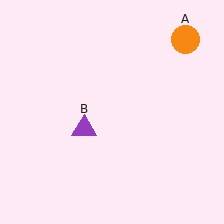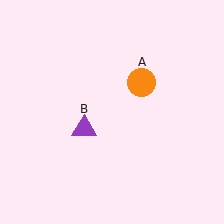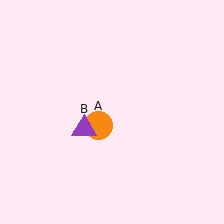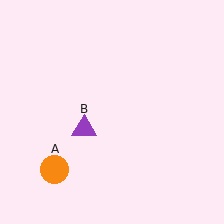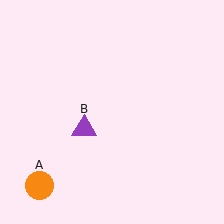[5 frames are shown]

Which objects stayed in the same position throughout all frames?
Purple triangle (object B) remained stationary.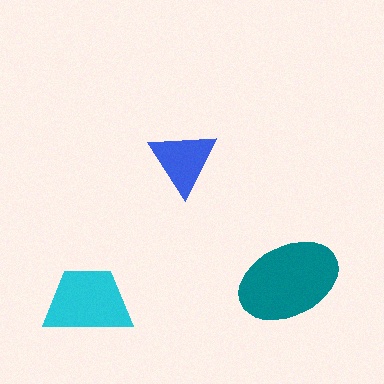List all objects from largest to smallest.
The teal ellipse, the cyan trapezoid, the blue triangle.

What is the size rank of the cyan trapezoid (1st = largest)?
2nd.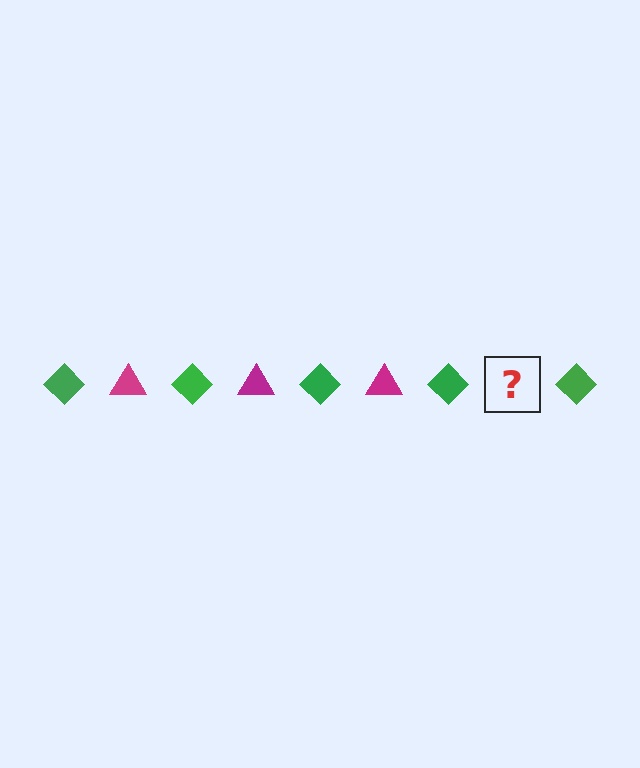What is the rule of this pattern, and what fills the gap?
The rule is that the pattern alternates between green diamond and magenta triangle. The gap should be filled with a magenta triangle.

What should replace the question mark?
The question mark should be replaced with a magenta triangle.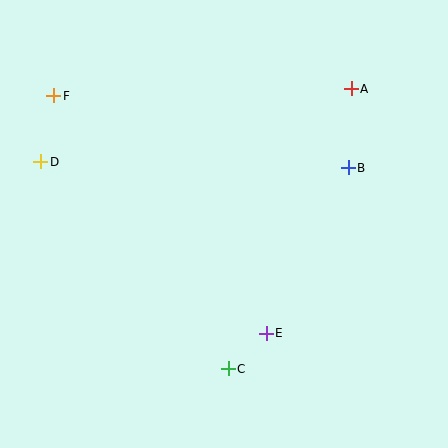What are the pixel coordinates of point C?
Point C is at (228, 369).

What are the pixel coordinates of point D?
Point D is at (41, 162).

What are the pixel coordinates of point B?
Point B is at (348, 168).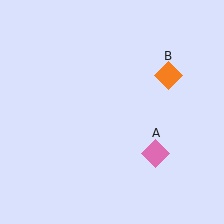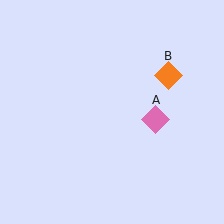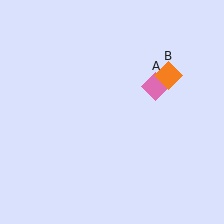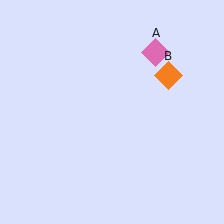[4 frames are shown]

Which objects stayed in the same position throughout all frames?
Orange diamond (object B) remained stationary.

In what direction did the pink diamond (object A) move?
The pink diamond (object A) moved up.